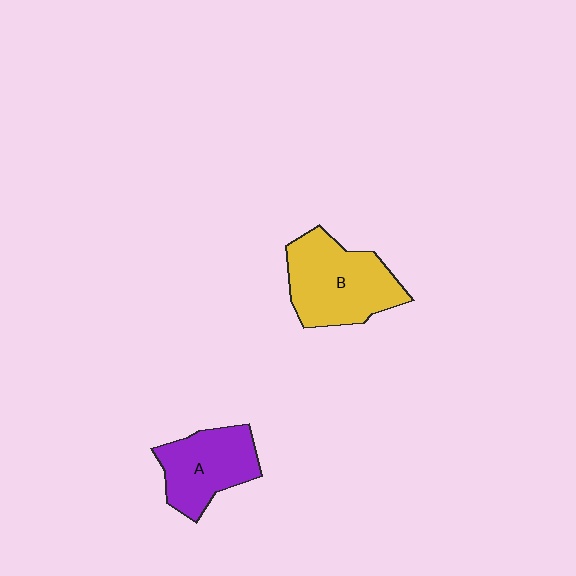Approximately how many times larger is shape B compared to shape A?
Approximately 1.3 times.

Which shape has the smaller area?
Shape A (purple).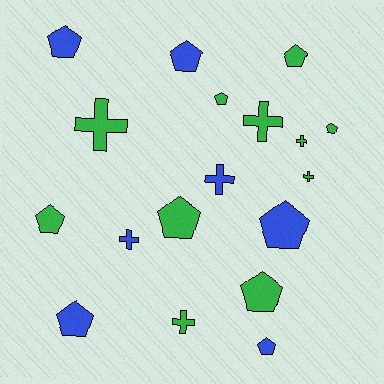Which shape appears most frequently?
Pentagon, with 11 objects.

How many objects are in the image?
There are 18 objects.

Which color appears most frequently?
Green, with 11 objects.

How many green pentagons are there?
There are 6 green pentagons.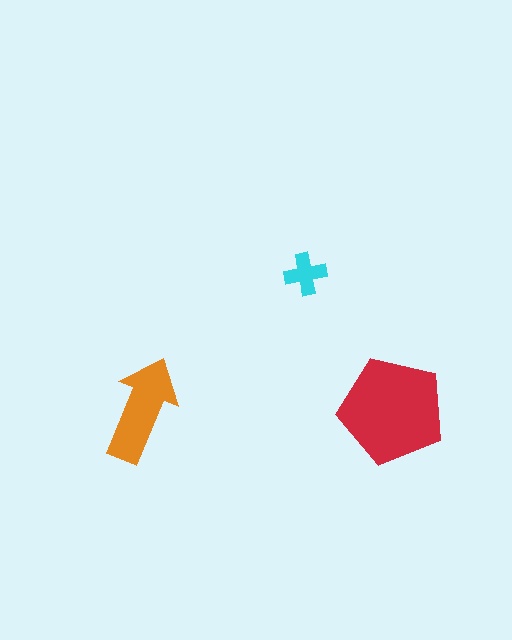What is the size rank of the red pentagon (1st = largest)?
1st.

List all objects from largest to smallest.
The red pentagon, the orange arrow, the cyan cross.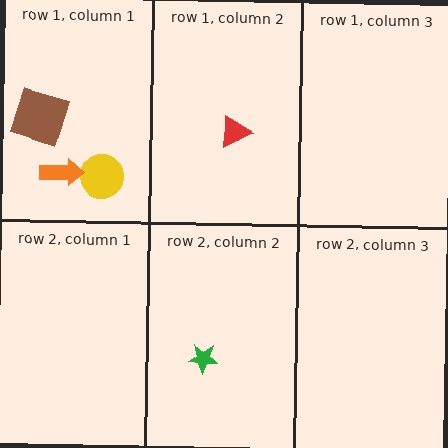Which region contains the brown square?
The row 1, column 1 region.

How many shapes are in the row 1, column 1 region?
3.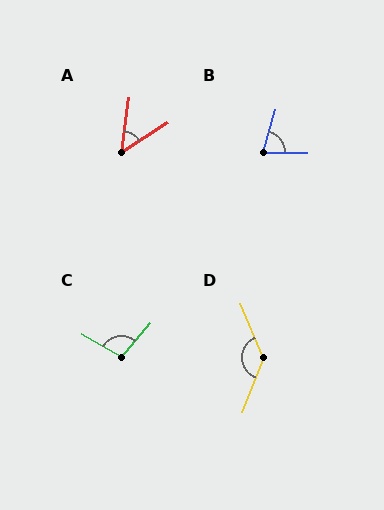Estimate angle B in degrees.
Approximately 74 degrees.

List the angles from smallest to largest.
A (49°), B (74°), C (99°), D (136°).